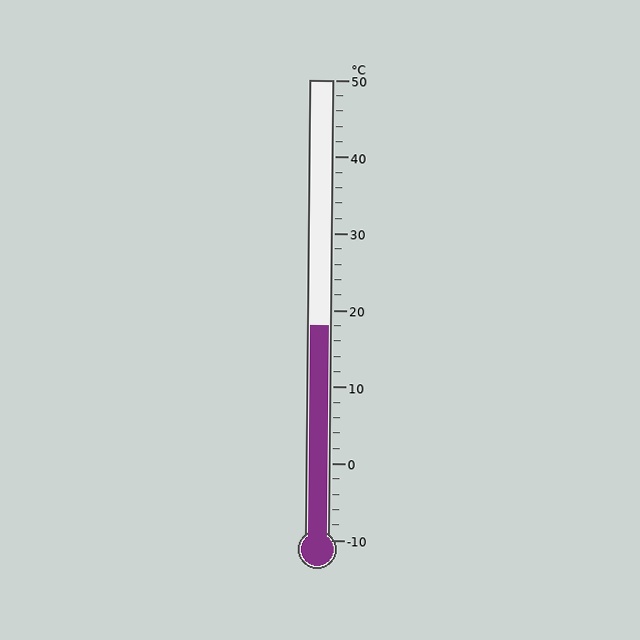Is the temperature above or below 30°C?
The temperature is below 30°C.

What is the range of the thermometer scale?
The thermometer scale ranges from -10°C to 50°C.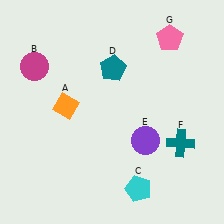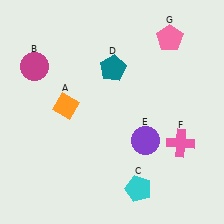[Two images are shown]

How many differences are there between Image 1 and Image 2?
There is 1 difference between the two images.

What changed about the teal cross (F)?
In Image 1, F is teal. In Image 2, it changed to pink.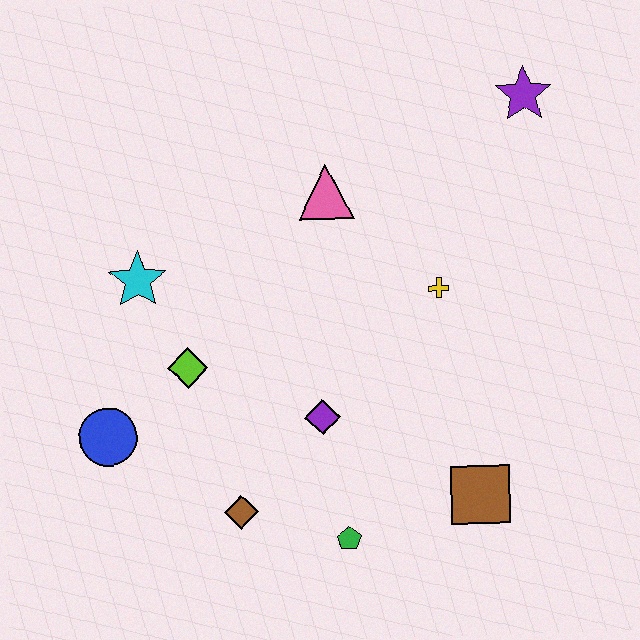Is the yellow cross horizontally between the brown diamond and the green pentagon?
No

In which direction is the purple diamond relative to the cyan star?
The purple diamond is to the right of the cyan star.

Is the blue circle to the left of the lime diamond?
Yes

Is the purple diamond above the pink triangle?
No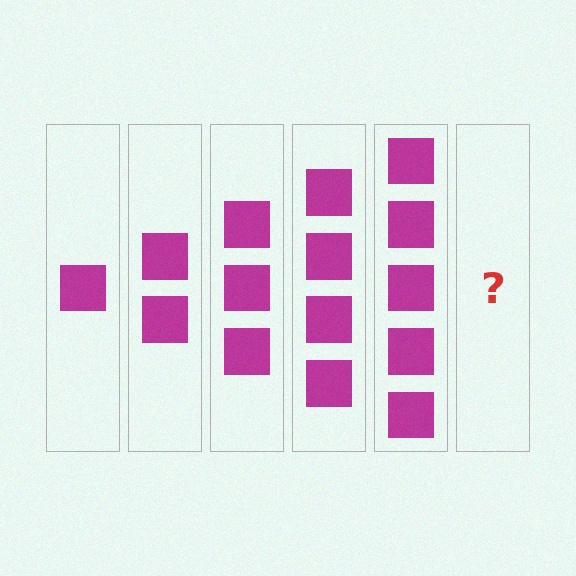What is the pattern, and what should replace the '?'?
The pattern is that each step adds one more square. The '?' should be 6 squares.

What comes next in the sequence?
The next element should be 6 squares.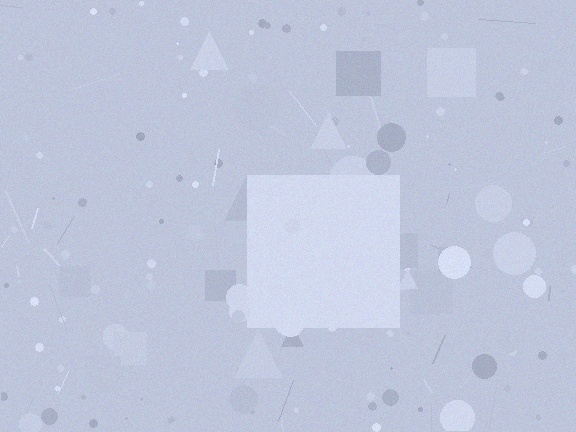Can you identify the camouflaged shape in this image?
The camouflaged shape is a square.